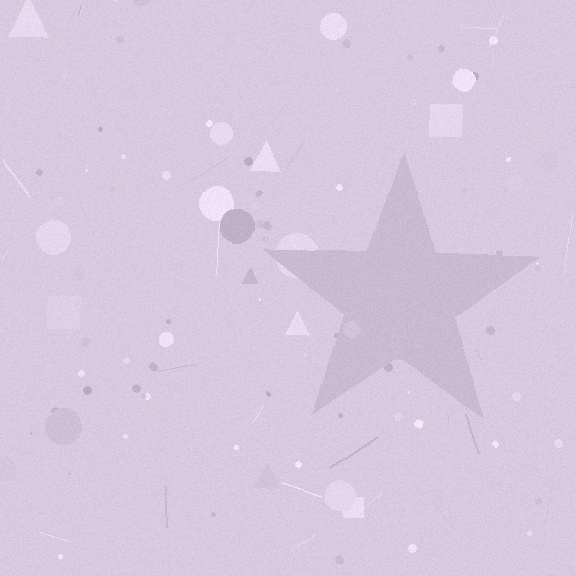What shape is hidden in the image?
A star is hidden in the image.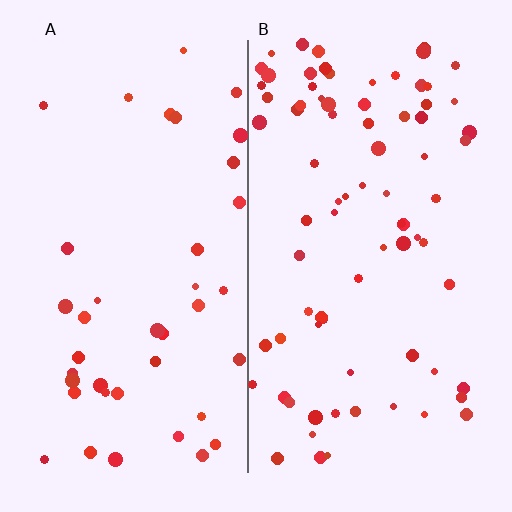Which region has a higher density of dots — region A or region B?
B (the right).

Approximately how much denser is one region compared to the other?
Approximately 2.0× — region B over region A.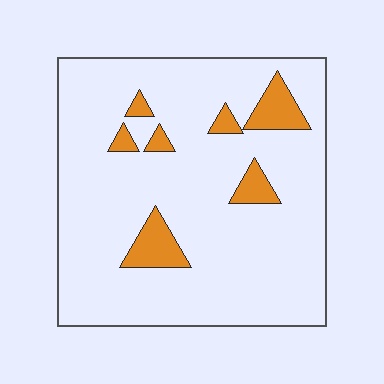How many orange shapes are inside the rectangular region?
7.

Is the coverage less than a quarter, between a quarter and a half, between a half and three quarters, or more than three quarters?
Less than a quarter.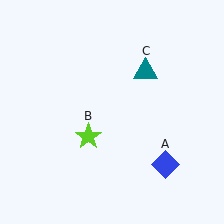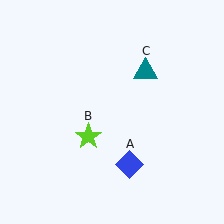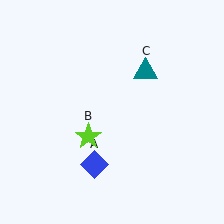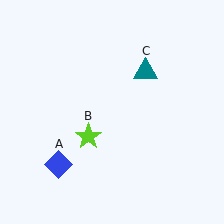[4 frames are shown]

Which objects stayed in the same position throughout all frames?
Lime star (object B) and teal triangle (object C) remained stationary.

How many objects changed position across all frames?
1 object changed position: blue diamond (object A).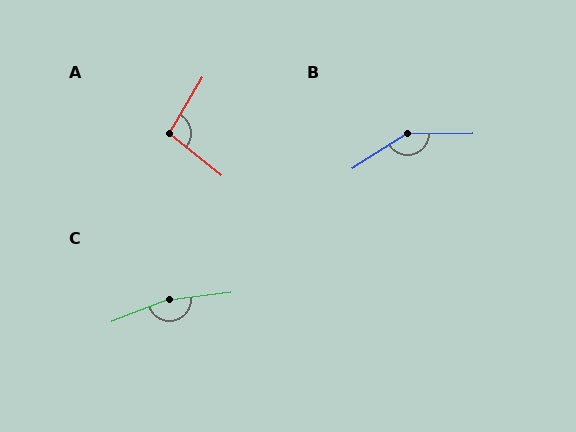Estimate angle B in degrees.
Approximately 147 degrees.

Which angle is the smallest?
A, at approximately 98 degrees.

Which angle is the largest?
C, at approximately 165 degrees.